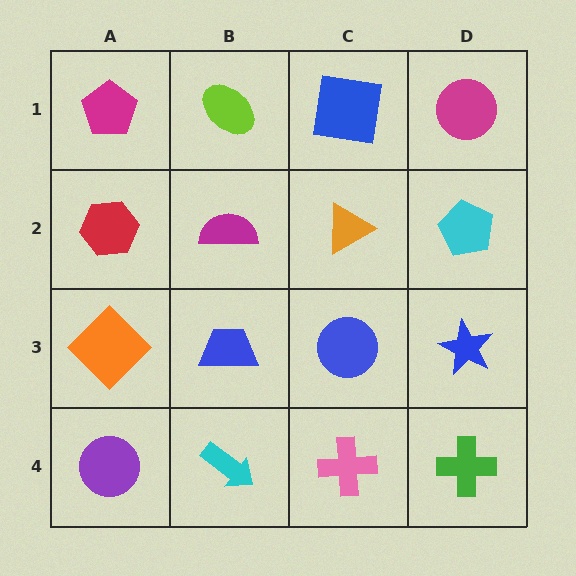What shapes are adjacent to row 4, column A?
An orange diamond (row 3, column A), a cyan arrow (row 4, column B).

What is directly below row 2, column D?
A blue star.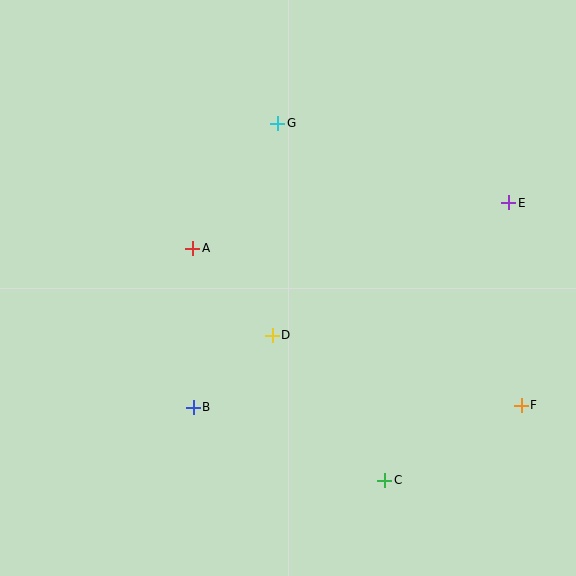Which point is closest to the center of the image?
Point D at (272, 335) is closest to the center.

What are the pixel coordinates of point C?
Point C is at (385, 480).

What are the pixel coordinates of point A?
Point A is at (193, 248).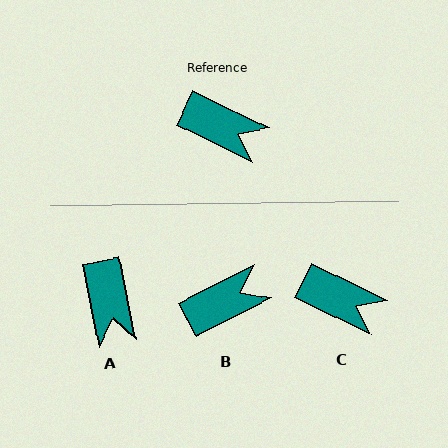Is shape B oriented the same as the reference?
No, it is off by about 53 degrees.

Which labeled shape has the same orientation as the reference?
C.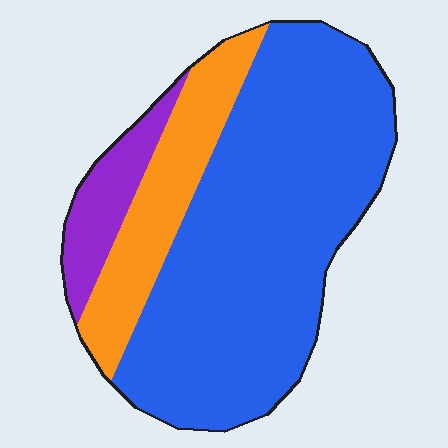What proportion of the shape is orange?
Orange takes up about one fifth (1/5) of the shape.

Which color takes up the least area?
Purple, at roughly 10%.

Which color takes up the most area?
Blue, at roughly 70%.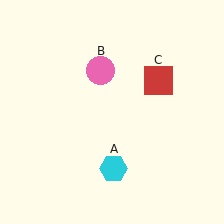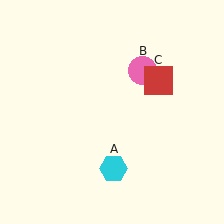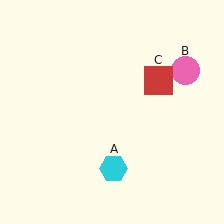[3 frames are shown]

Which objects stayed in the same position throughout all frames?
Cyan hexagon (object A) and red square (object C) remained stationary.